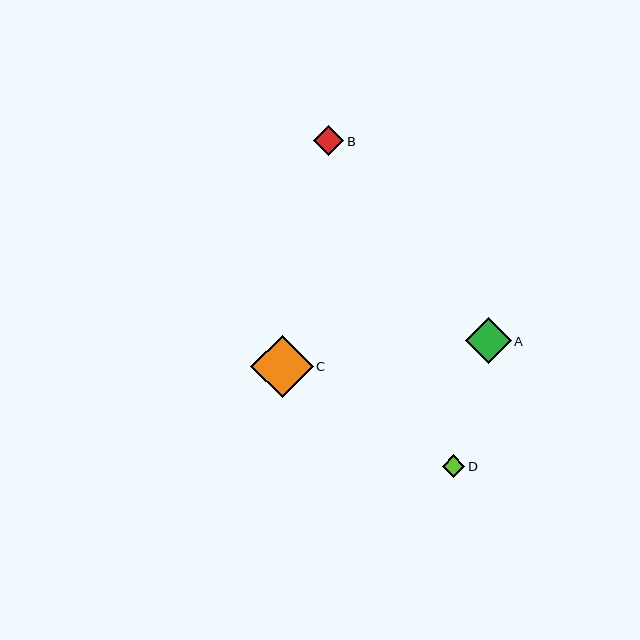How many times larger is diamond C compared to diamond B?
Diamond C is approximately 2.1 times the size of diamond B.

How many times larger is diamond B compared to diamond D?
Diamond B is approximately 1.3 times the size of diamond D.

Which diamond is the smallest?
Diamond D is the smallest with a size of approximately 22 pixels.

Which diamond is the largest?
Diamond C is the largest with a size of approximately 62 pixels.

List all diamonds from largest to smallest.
From largest to smallest: C, A, B, D.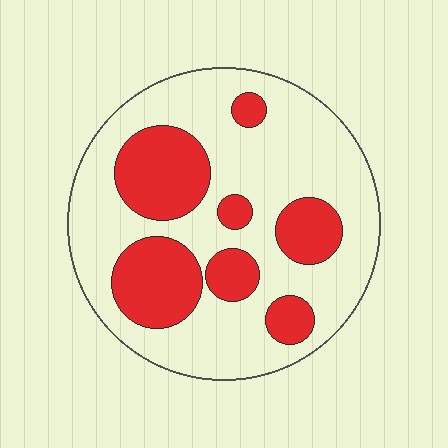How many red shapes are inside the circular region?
7.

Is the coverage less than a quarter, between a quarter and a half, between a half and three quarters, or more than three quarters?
Between a quarter and a half.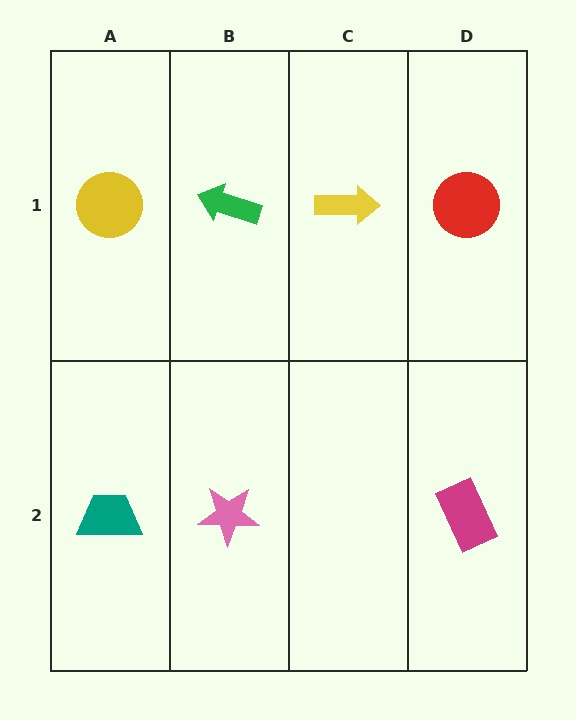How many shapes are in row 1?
4 shapes.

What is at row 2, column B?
A pink star.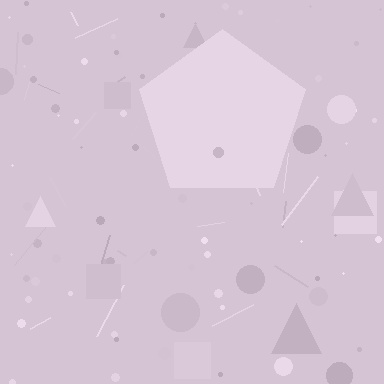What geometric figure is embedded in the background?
A pentagon is embedded in the background.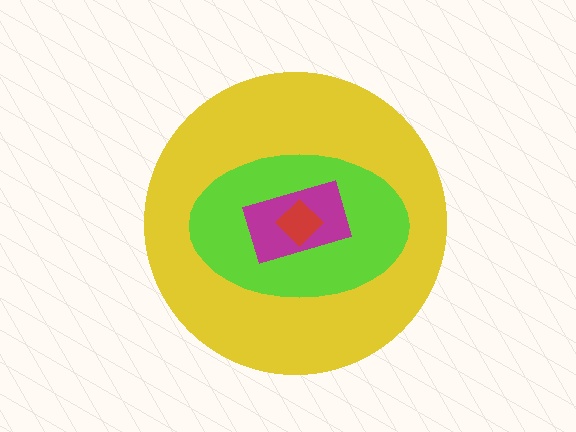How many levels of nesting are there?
4.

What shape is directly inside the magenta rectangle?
The red diamond.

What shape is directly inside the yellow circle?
The lime ellipse.